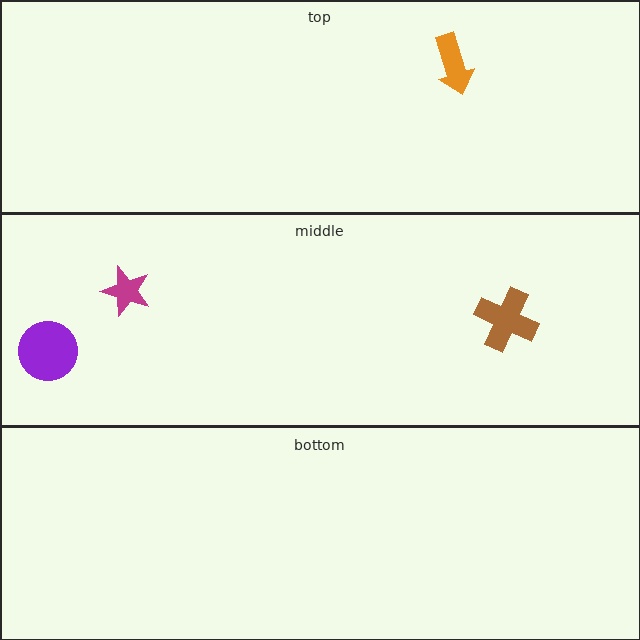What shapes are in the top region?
The orange arrow.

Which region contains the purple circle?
The middle region.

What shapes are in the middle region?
The purple circle, the magenta star, the brown cross.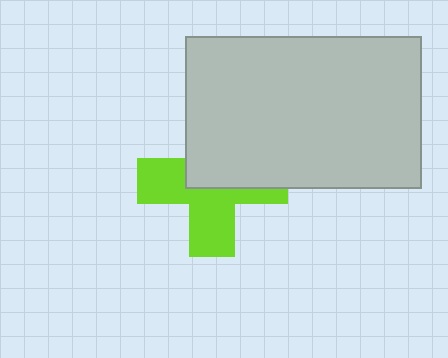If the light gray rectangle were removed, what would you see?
You would see the complete lime cross.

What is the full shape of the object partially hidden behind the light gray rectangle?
The partially hidden object is a lime cross.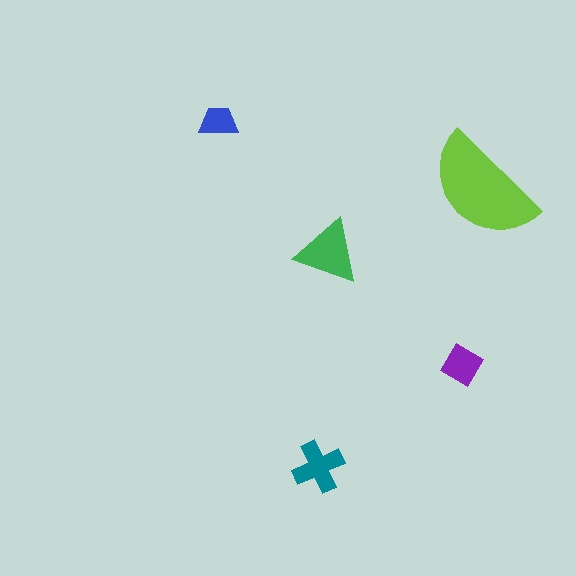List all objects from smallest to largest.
The blue trapezoid, the purple diamond, the teal cross, the green triangle, the lime semicircle.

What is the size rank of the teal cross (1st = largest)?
3rd.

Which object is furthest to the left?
The blue trapezoid is leftmost.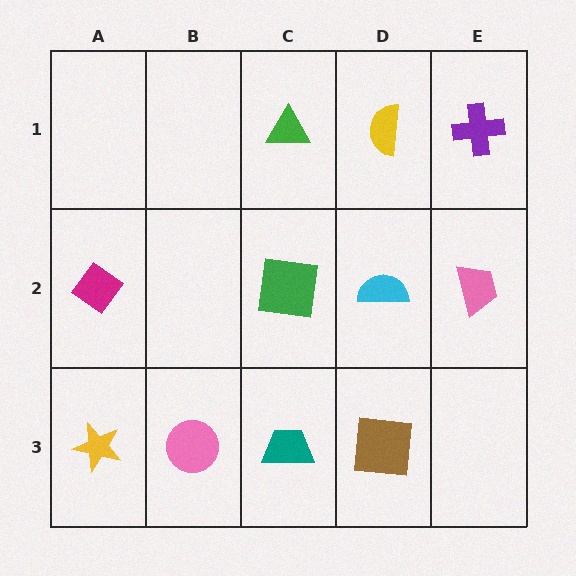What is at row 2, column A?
A magenta diamond.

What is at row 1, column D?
A yellow semicircle.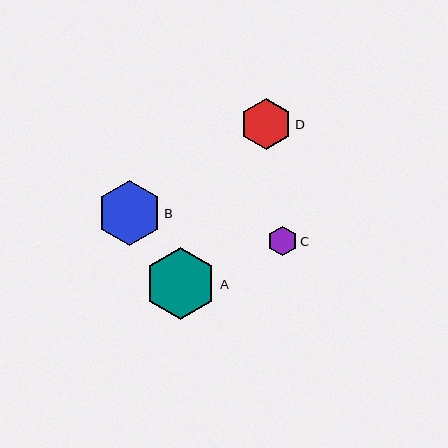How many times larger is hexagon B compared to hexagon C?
Hexagon B is approximately 2.2 times the size of hexagon C.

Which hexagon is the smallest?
Hexagon C is the smallest with a size of approximately 29 pixels.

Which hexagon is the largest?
Hexagon A is the largest with a size of approximately 72 pixels.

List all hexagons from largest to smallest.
From largest to smallest: A, B, D, C.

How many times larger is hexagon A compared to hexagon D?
Hexagon A is approximately 1.4 times the size of hexagon D.